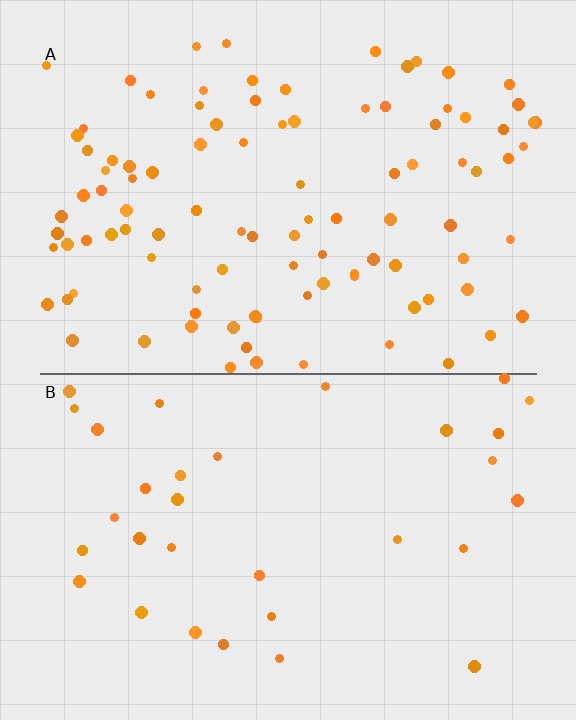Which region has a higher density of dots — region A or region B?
A (the top).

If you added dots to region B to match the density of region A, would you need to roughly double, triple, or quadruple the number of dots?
Approximately triple.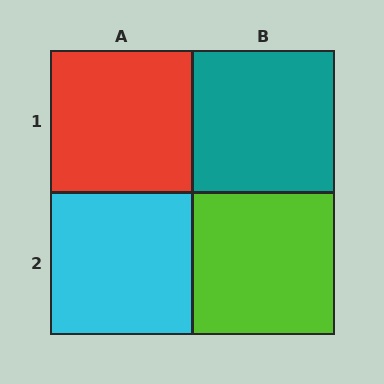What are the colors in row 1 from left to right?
Red, teal.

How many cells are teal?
1 cell is teal.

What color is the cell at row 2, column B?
Lime.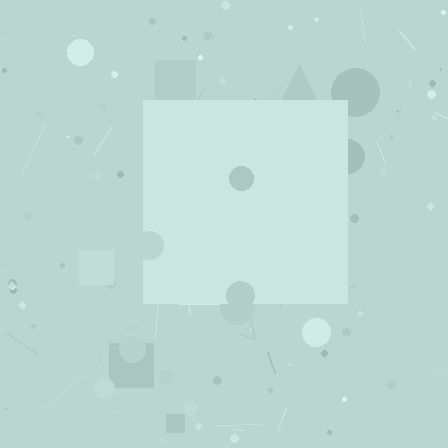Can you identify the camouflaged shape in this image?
The camouflaged shape is a square.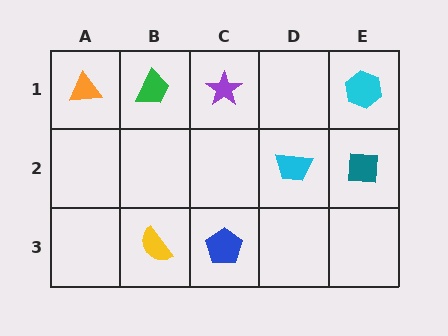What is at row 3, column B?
A yellow semicircle.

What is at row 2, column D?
A cyan trapezoid.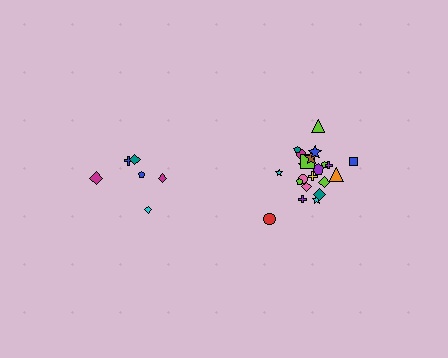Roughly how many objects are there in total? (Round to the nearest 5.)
Roughly 30 objects in total.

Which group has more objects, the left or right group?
The right group.